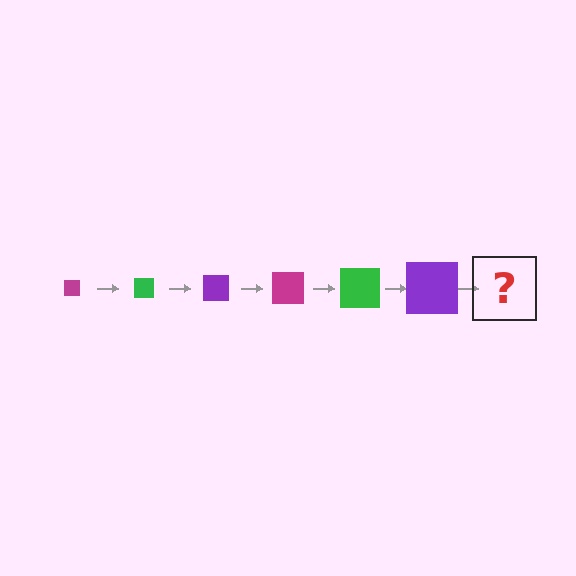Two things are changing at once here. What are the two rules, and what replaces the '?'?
The two rules are that the square grows larger each step and the color cycles through magenta, green, and purple. The '?' should be a magenta square, larger than the previous one.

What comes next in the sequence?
The next element should be a magenta square, larger than the previous one.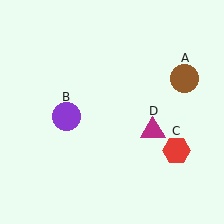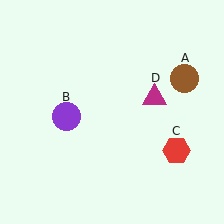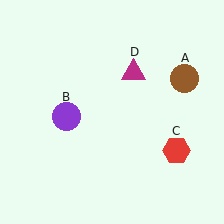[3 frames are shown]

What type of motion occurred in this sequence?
The magenta triangle (object D) rotated counterclockwise around the center of the scene.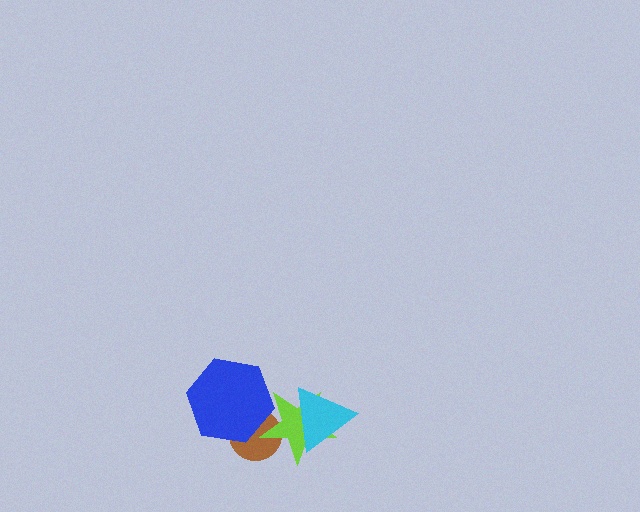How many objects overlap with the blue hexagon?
2 objects overlap with the blue hexagon.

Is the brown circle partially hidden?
Yes, it is partially covered by another shape.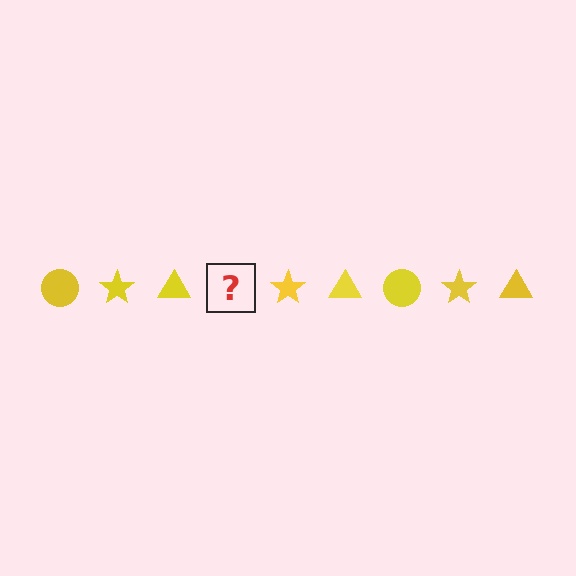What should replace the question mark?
The question mark should be replaced with a yellow circle.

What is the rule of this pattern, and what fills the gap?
The rule is that the pattern cycles through circle, star, triangle shapes in yellow. The gap should be filled with a yellow circle.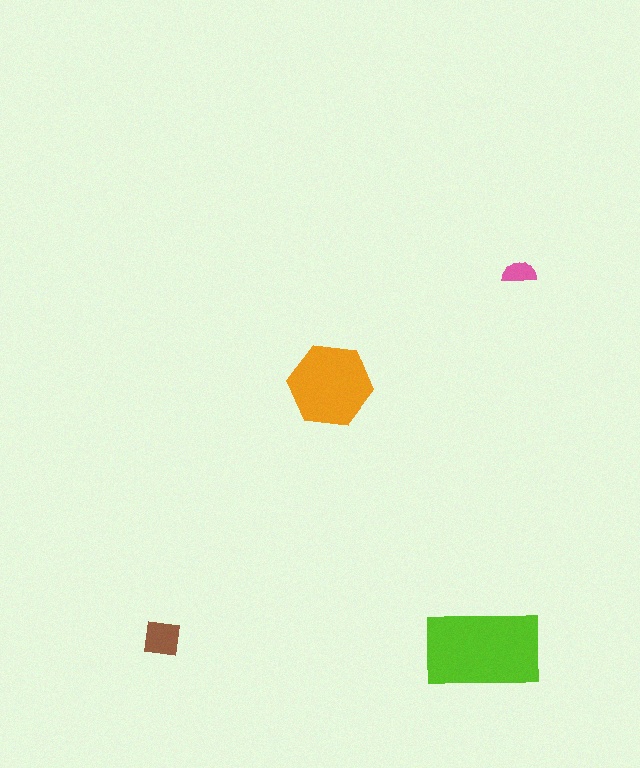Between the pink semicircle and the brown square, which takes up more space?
The brown square.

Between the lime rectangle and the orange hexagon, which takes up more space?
The lime rectangle.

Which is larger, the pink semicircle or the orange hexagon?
The orange hexagon.